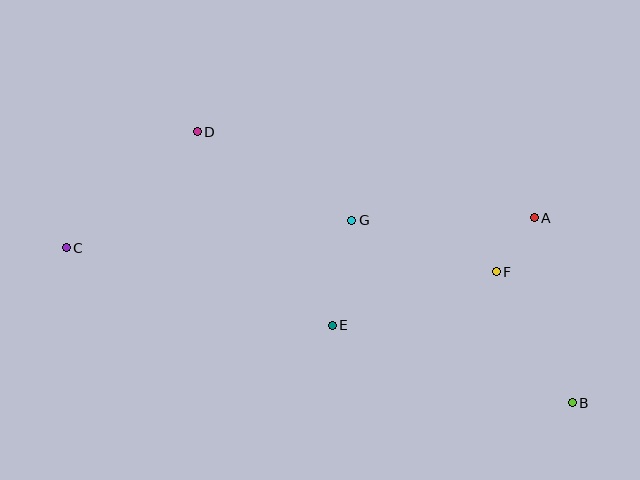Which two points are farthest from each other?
Points B and C are farthest from each other.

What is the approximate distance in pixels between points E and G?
The distance between E and G is approximately 107 pixels.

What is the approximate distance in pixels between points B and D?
The distance between B and D is approximately 463 pixels.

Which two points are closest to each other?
Points A and F are closest to each other.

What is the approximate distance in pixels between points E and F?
The distance between E and F is approximately 172 pixels.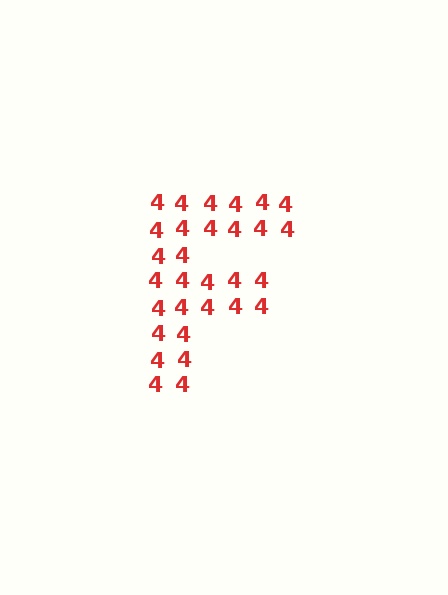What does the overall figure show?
The overall figure shows the letter F.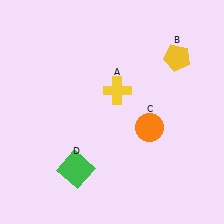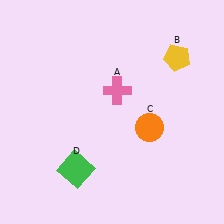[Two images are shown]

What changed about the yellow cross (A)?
In Image 1, A is yellow. In Image 2, it changed to pink.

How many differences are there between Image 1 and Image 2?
There is 1 difference between the two images.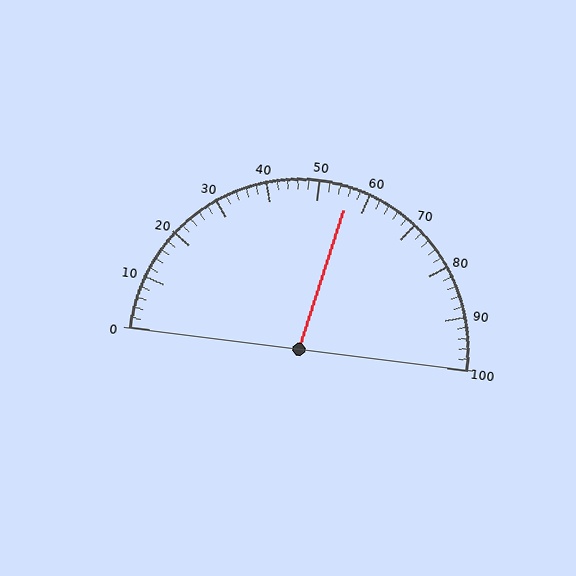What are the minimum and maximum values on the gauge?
The gauge ranges from 0 to 100.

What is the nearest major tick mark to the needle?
The nearest major tick mark is 60.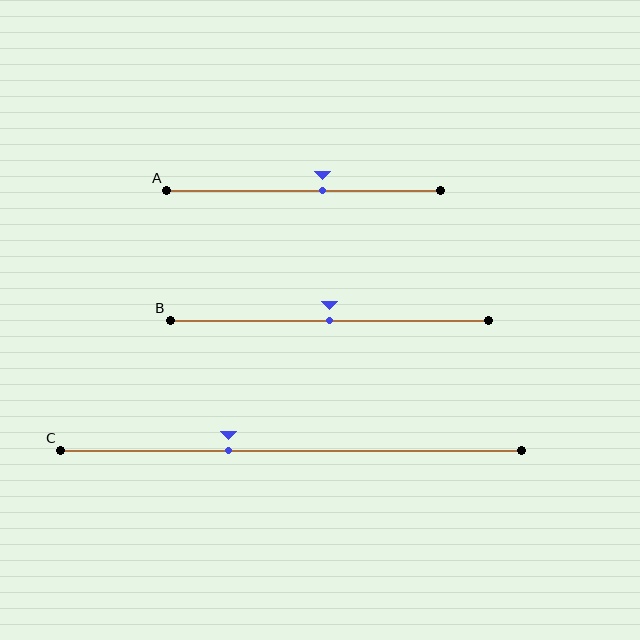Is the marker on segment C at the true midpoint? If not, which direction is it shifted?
No, the marker on segment C is shifted to the left by about 13% of the segment length.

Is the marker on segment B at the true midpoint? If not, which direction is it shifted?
Yes, the marker on segment B is at the true midpoint.